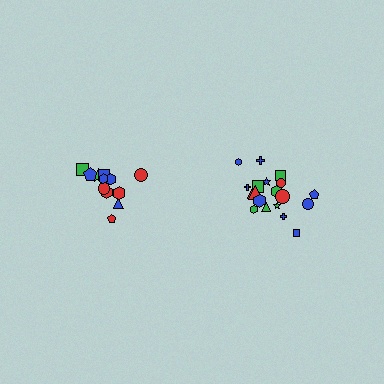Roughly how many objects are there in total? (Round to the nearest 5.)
Roughly 35 objects in total.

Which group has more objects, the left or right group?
The right group.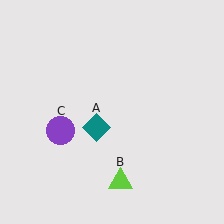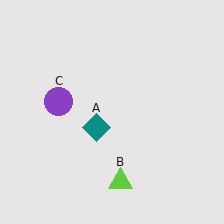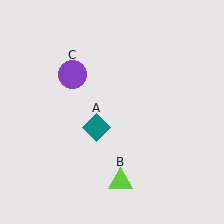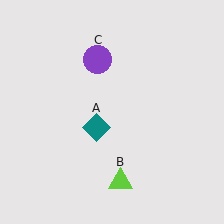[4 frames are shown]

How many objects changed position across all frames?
1 object changed position: purple circle (object C).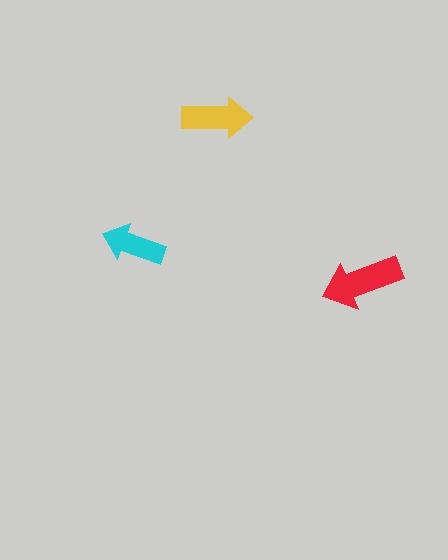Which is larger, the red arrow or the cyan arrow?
The red one.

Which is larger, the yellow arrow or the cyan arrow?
The yellow one.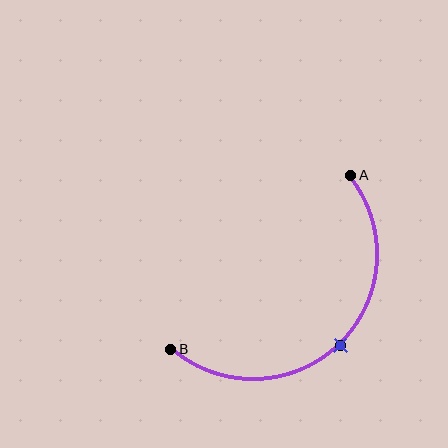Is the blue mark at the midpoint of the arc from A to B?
Yes. The blue mark lies on the arc at equal arc-length from both A and B — it is the arc midpoint.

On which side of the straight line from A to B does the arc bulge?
The arc bulges below and to the right of the straight line connecting A and B.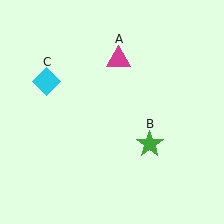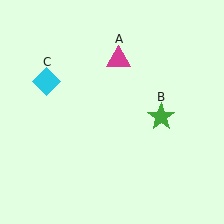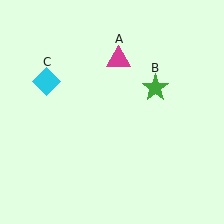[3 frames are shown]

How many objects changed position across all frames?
1 object changed position: green star (object B).